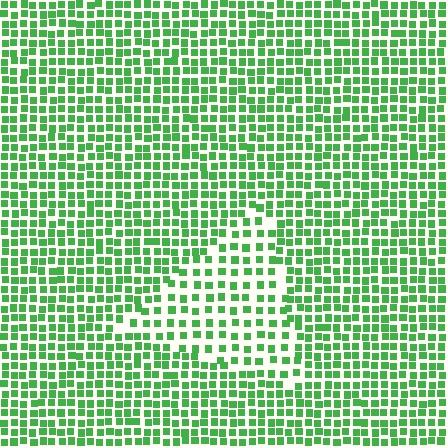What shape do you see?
I see a triangle.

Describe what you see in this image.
The image contains small green elements arranged at two different densities. A triangle-shaped region is visible where the elements are less densely packed than the surrounding area.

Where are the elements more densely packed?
The elements are more densely packed outside the triangle boundary.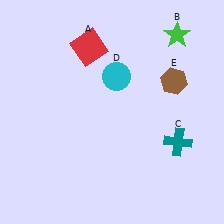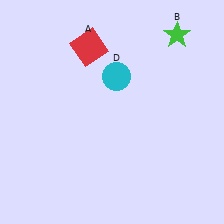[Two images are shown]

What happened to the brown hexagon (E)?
The brown hexagon (E) was removed in Image 2. It was in the top-right area of Image 1.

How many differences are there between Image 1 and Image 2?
There are 2 differences between the two images.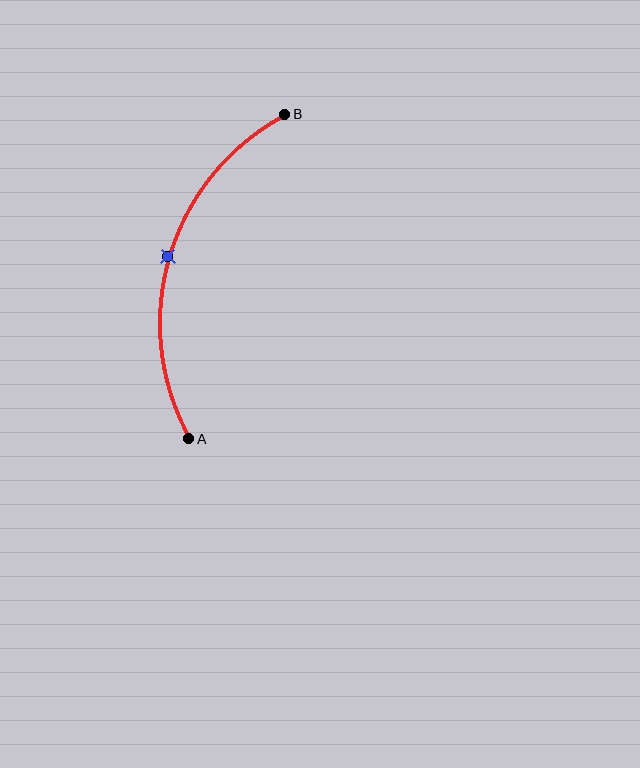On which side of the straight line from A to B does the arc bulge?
The arc bulges to the left of the straight line connecting A and B.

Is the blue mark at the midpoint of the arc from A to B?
Yes. The blue mark lies on the arc at equal arc-length from both A and B — it is the arc midpoint.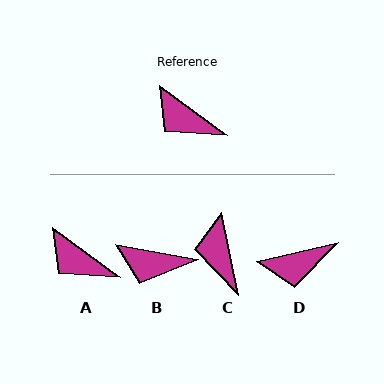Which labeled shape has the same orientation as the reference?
A.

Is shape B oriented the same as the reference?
No, it is off by about 26 degrees.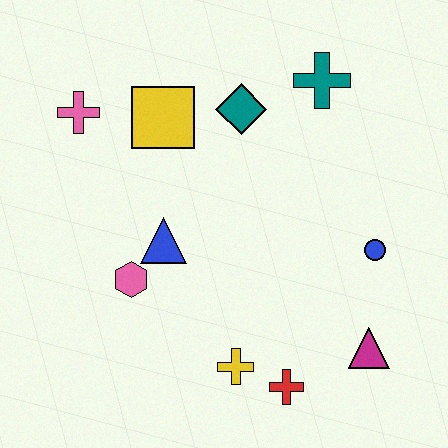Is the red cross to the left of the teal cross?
Yes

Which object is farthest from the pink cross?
The magenta triangle is farthest from the pink cross.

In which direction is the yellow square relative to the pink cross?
The yellow square is to the right of the pink cross.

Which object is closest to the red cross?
The yellow cross is closest to the red cross.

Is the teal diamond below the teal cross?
Yes